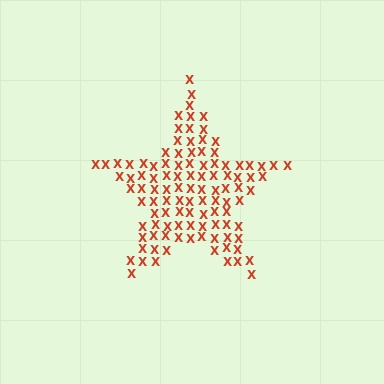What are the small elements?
The small elements are letter X's.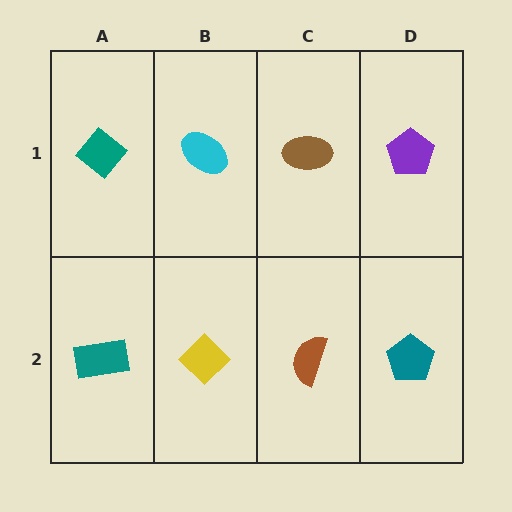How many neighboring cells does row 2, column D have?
2.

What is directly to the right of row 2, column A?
A yellow diamond.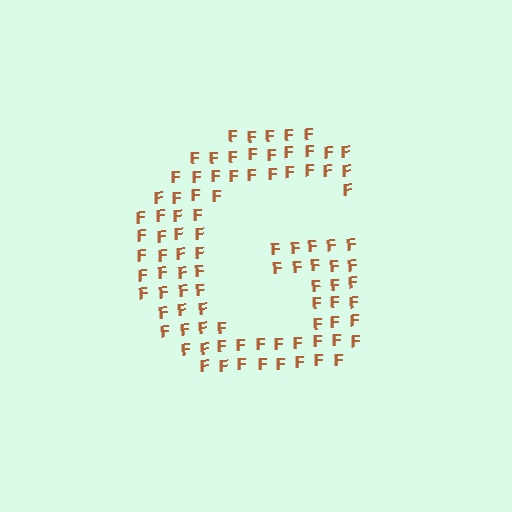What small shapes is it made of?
It is made of small letter F's.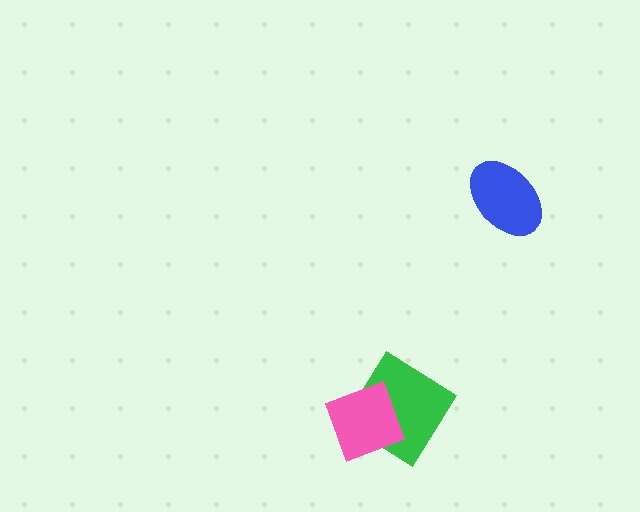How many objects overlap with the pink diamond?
1 object overlaps with the pink diamond.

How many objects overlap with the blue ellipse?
0 objects overlap with the blue ellipse.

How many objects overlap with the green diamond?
1 object overlaps with the green diamond.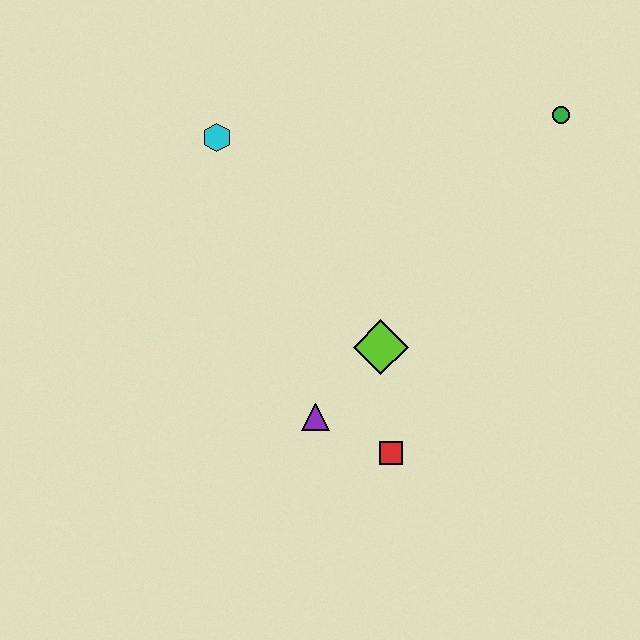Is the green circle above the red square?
Yes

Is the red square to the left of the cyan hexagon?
No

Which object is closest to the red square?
The purple triangle is closest to the red square.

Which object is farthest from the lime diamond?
The green circle is farthest from the lime diamond.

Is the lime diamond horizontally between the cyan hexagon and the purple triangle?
No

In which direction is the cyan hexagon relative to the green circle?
The cyan hexagon is to the left of the green circle.